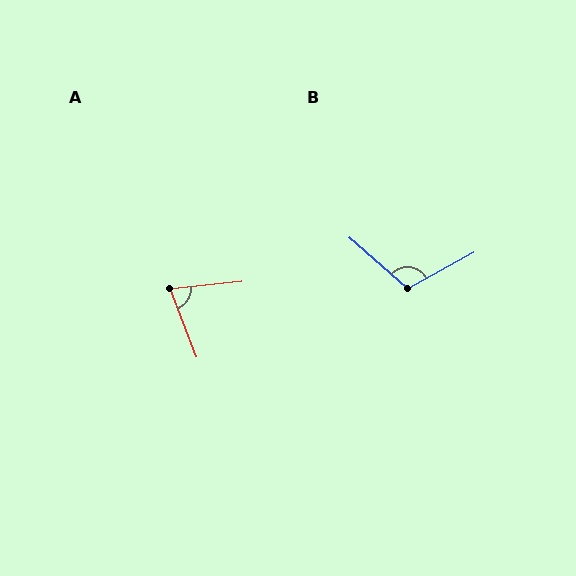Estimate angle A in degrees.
Approximately 74 degrees.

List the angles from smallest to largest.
A (74°), B (110°).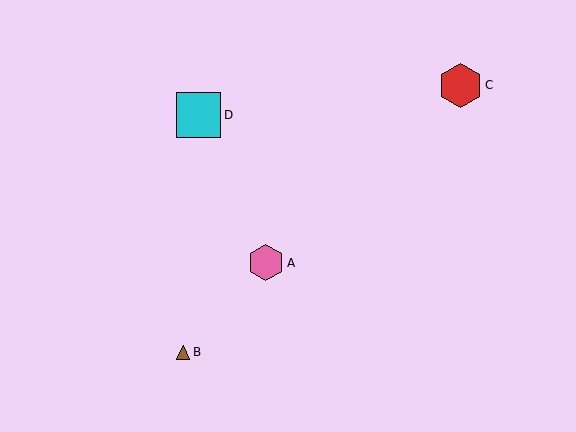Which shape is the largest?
The cyan square (labeled D) is the largest.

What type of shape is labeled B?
Shape B is a brown triangle.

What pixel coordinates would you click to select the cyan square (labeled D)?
Click at (198, 115) to select the cyan square D.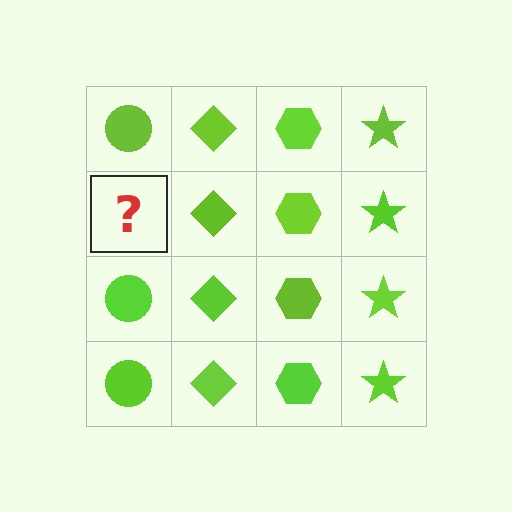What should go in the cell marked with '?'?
The missing cell should contain a lime circle.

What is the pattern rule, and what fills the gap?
The rule is that each column has a consistent shape. The gap should be filled with a lime circle.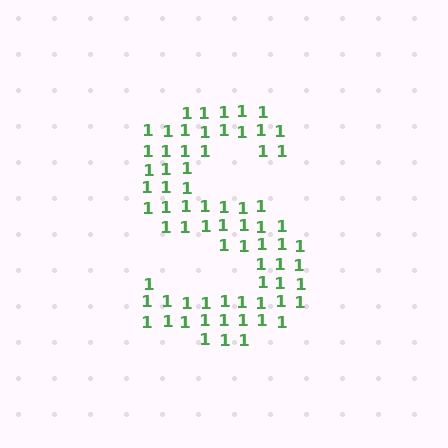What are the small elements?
The small elements are digit 1's.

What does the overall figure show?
The overall figure shows the letter S.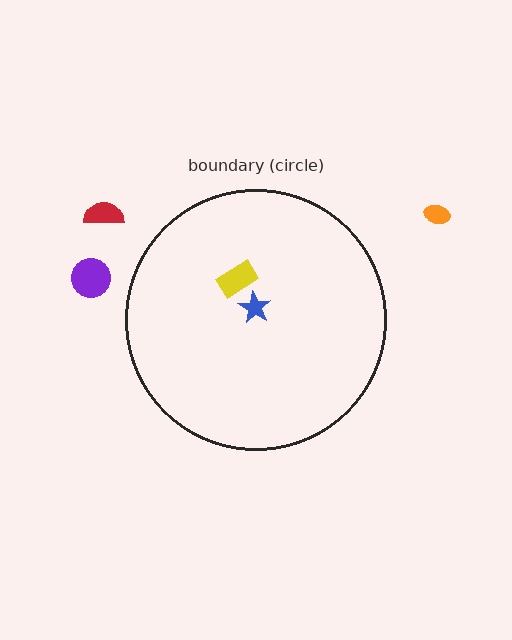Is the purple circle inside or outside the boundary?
Outside.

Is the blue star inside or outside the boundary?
Inside.